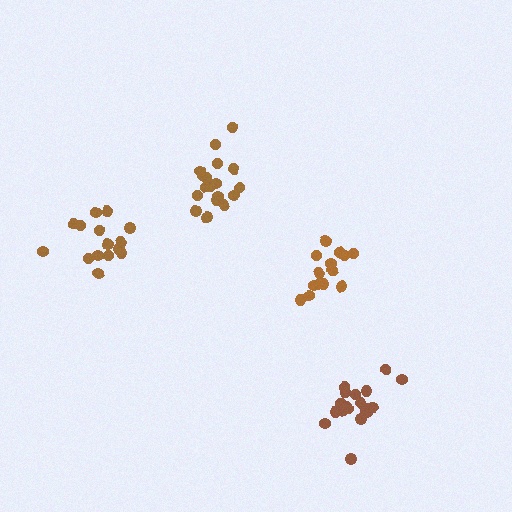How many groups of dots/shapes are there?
There are 4 groups.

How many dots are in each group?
Group 1: 15 dots, Group 2: 19 dots, Group 3: 18 dots, Group 4: 15 dots (67 total).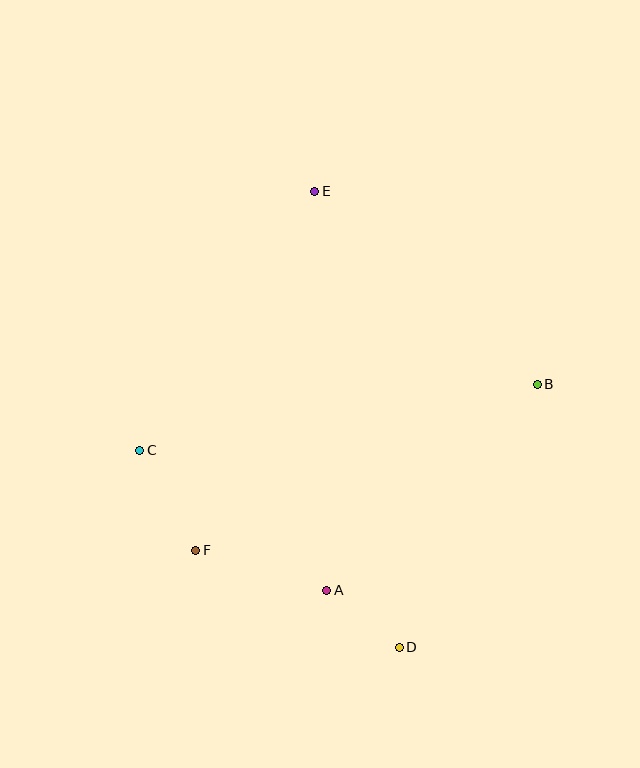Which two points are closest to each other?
Points A and D are closest to each other.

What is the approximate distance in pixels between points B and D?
The distance between B and D is approximately 297 pixels.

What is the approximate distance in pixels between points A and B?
The distance between A and B is approximately 295 pixels.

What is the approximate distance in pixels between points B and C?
The distance between B and C is approximately 403 pixels.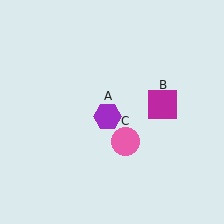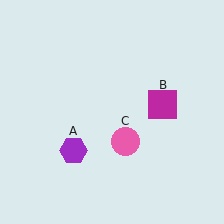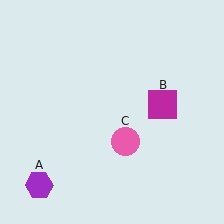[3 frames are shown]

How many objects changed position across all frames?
1 object changed position: purple hexagon (object A).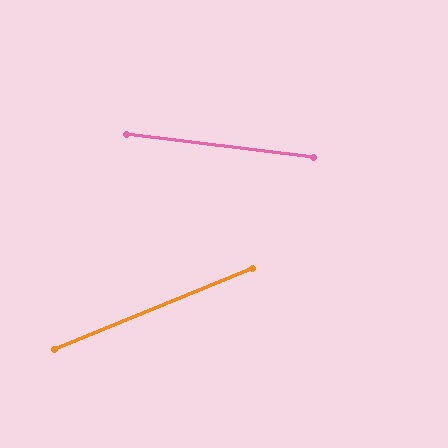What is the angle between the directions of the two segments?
Approximately 30 degrees.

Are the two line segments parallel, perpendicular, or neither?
Neither parallel nor perpendicular — they differ by about 30°.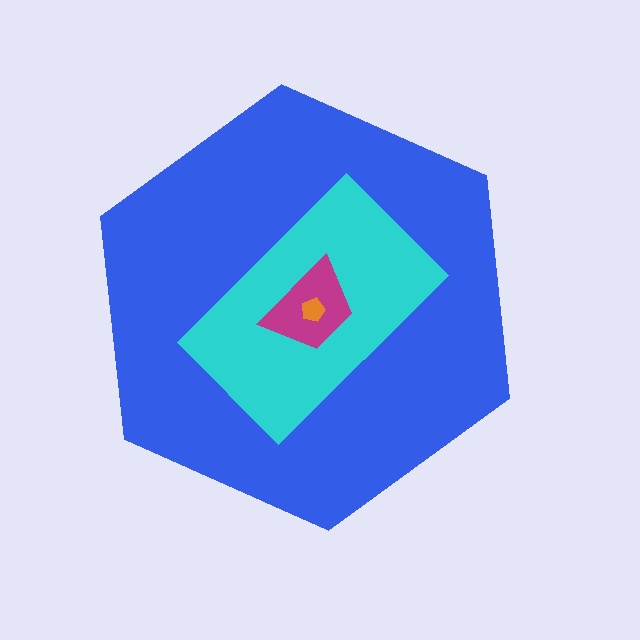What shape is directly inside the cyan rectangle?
The magenta trapezoid.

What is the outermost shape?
The blue hexagon.